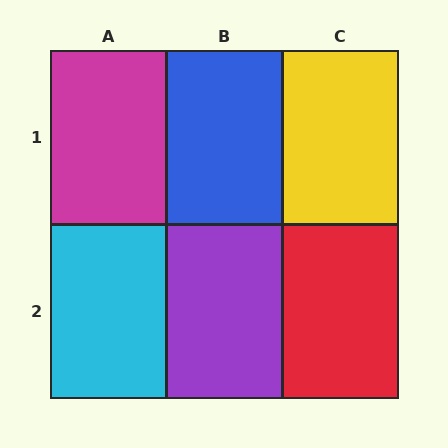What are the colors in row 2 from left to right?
Cyan, purple, red.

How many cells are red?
1 cell is red.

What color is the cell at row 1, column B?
Blue.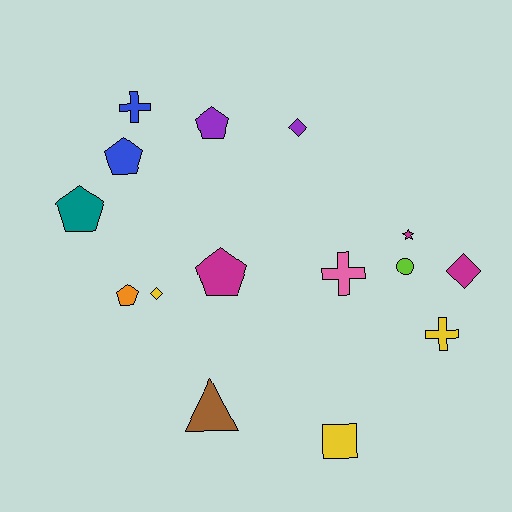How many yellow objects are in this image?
There are 3 yellow objects.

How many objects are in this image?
There are 15 objects.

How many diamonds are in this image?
There are 3 diamonds.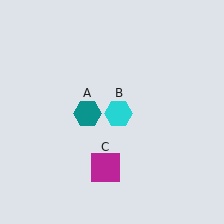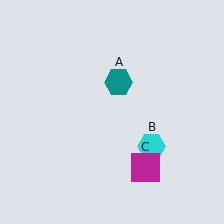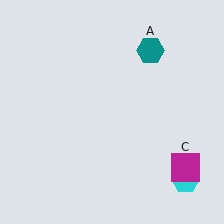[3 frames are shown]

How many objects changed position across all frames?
3 objects changed position: teal hexagon (object A), cyan hexagon (object B), magenta square (object C).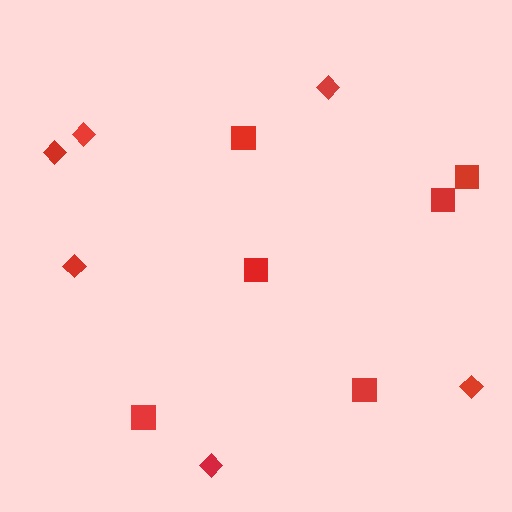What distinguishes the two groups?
There are 2 groups: one group of squares (6) and one group of diamonds (6).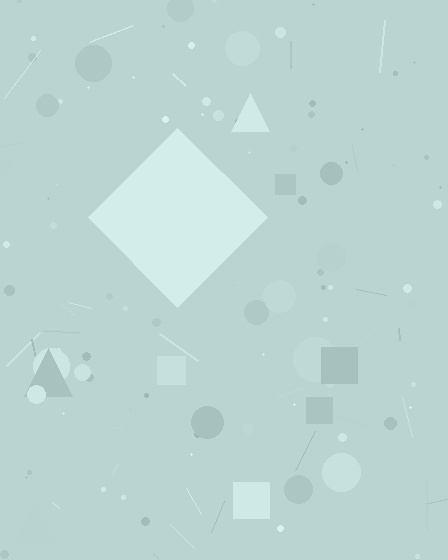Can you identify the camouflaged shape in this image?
The camouflaged shape is a diamond.